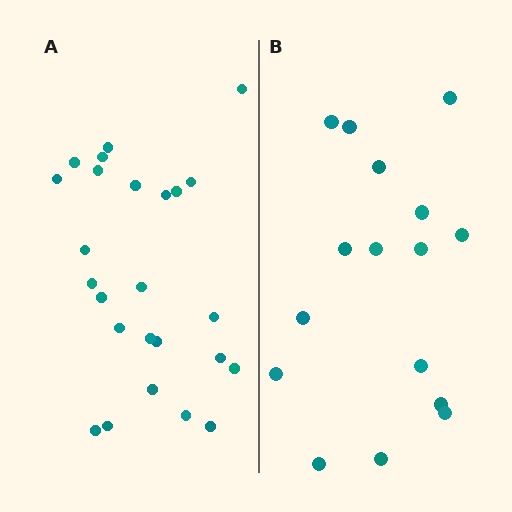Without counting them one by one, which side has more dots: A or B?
Region A (the left region) has more dots.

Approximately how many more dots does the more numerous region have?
Region A has roughly 8 or so more dots than region B.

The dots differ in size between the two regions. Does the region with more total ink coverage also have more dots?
No. Region B has more total ink coverage because its dots are larger, but region A actually contains more individual dots. Total area can be misleading — the number of items is what matters here.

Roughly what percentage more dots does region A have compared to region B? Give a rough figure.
About 55% more.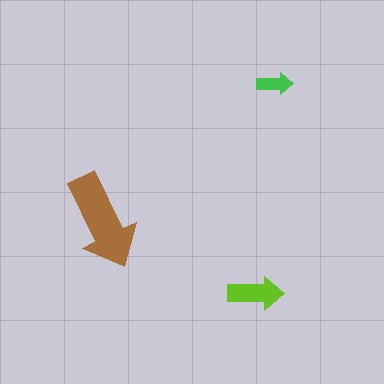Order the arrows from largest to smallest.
the brown one, the lime one, the green one.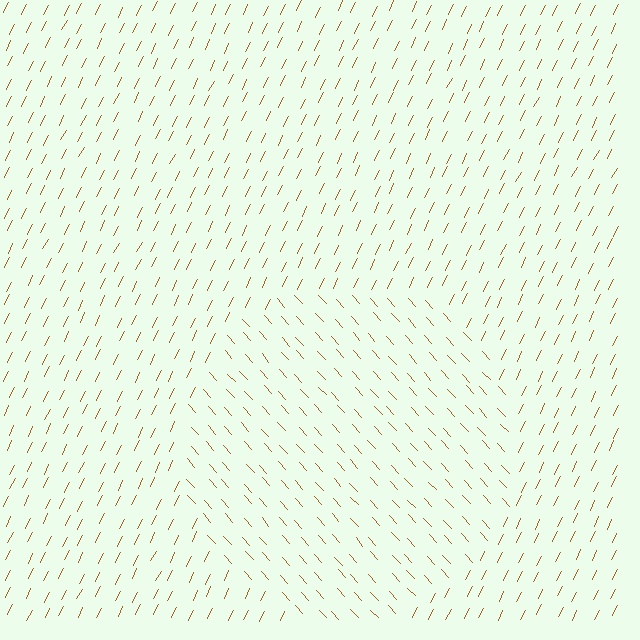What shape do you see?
I see a circle.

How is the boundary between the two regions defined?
The boundary is defined purely by a change in line orientation (approximately 68 degrees difference). All lines are the same color and thickness.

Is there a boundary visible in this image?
Yes, there is a texture boundary formed by a change in line orientation.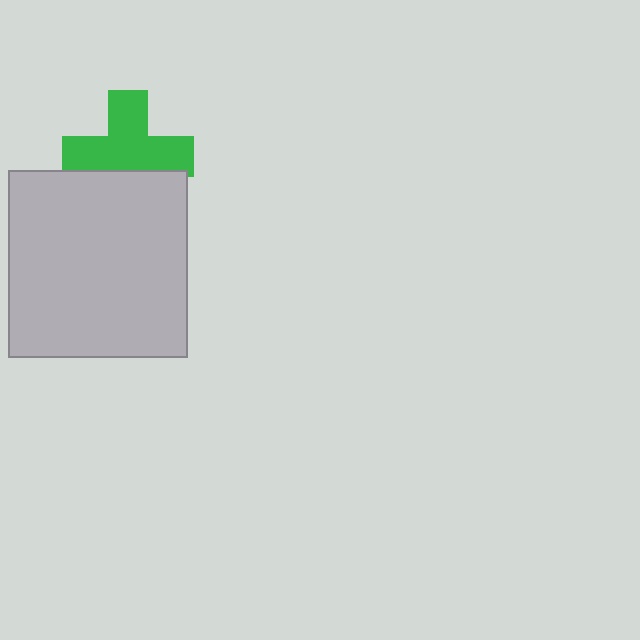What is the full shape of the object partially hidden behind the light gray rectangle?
The partially hidden object is a green cross.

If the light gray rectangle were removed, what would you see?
You would see the complete green cross.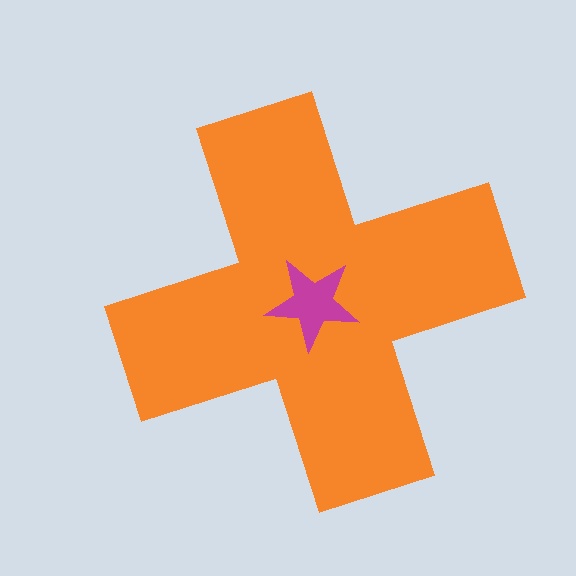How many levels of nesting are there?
2.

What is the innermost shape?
The magenta star.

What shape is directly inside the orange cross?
The magenta star.